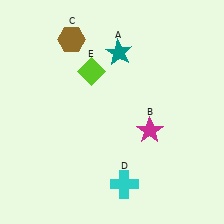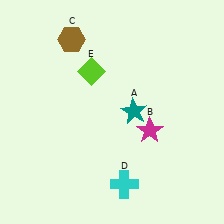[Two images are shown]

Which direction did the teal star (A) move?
The teal star (A) moved down.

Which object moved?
The teal star (A) moved down.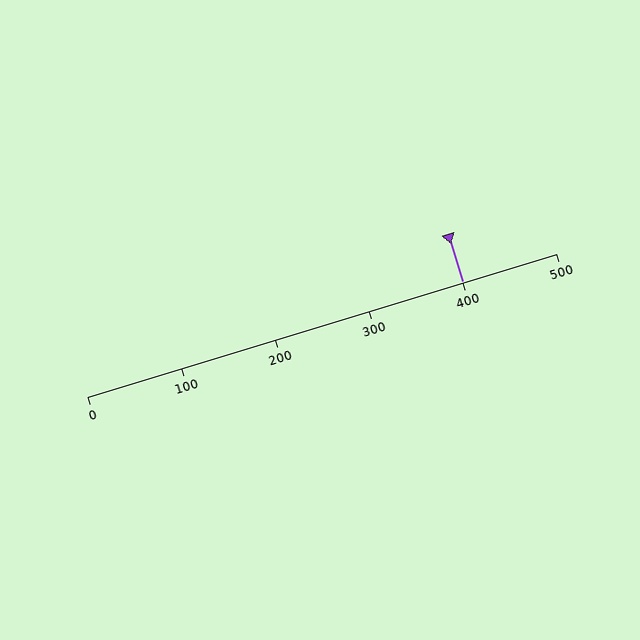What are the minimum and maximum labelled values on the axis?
The axis runs from 0 to 500.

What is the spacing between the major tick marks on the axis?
The major ticks are spaced 100 apart.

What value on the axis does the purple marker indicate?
The marker indicates approximately 400.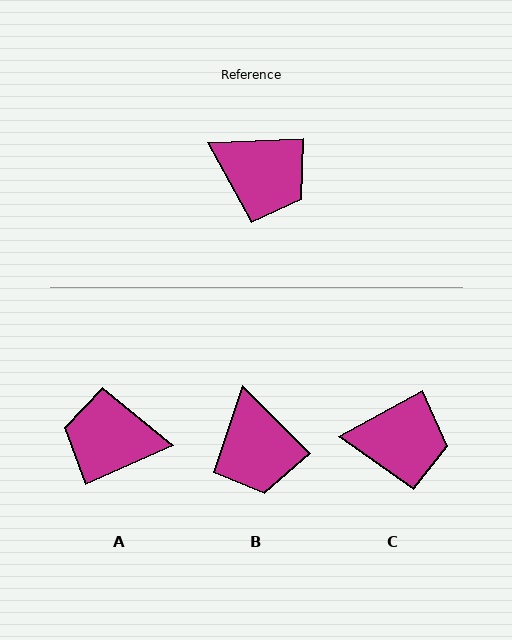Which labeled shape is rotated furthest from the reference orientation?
A, about 158 degrees away.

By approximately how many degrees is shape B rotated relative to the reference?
Approximately 47 degrees clockwise.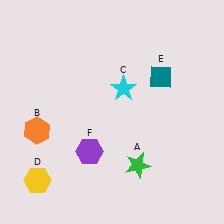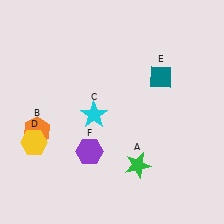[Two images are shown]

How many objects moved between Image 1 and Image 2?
2 objects moved between the two images.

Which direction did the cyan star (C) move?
The cyan star (C) moved left.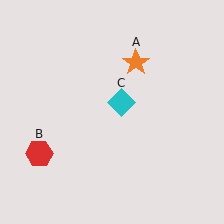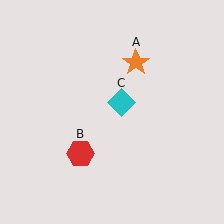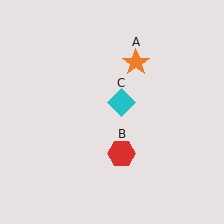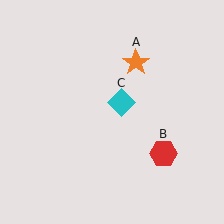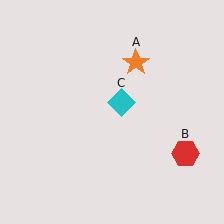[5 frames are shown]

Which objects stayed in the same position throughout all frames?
Orange star (object A) and cyan diamond (object C) remained stationary.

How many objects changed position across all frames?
1 object changed position: red hexagon (object B).